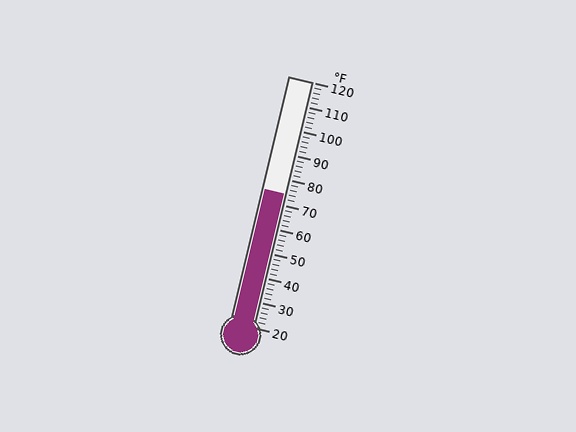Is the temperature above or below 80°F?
The temperature is below 80°F.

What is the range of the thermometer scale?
The thermometer scale ranges from 20°F to 120°F.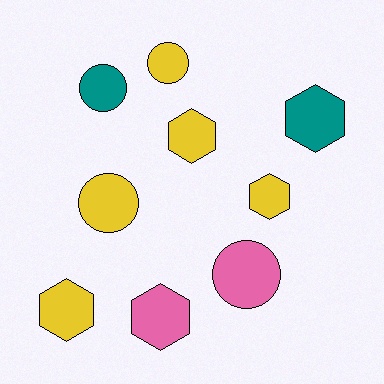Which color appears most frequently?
Yellow, with 5 objects.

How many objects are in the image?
There are 9 objects.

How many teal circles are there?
There is 1 teal circle.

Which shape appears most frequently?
Hexagon, with 5 objects.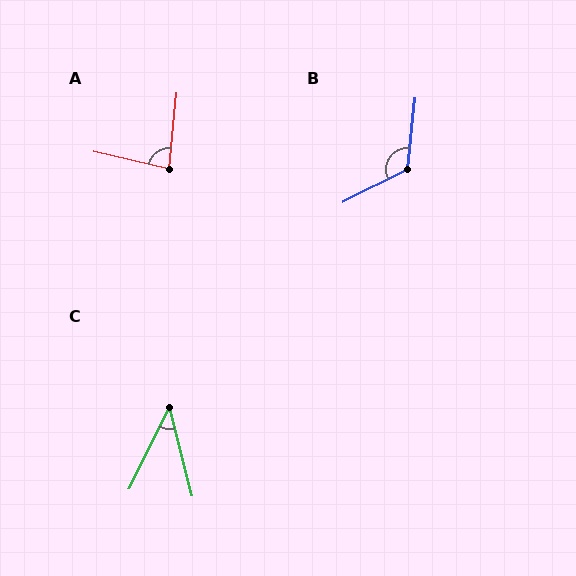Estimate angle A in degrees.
Approximately 82 degrees.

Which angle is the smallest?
C, at approximately 40 degrees.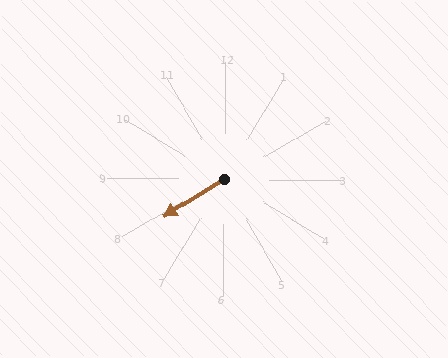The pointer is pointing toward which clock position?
Roughly 8 o'clock.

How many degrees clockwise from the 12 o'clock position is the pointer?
Approximately 237 degrees.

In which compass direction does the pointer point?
Southwest.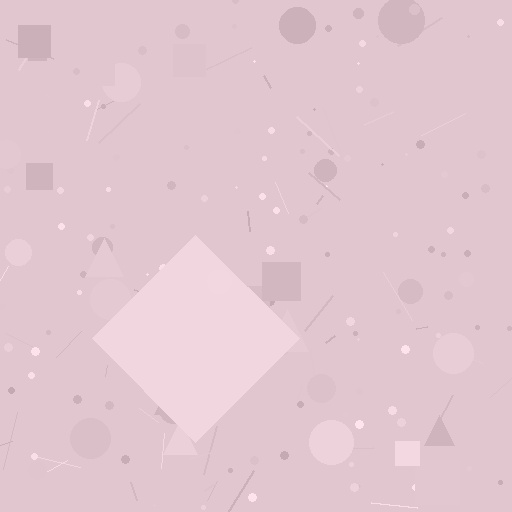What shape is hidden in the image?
A diamond is hidden in the image.